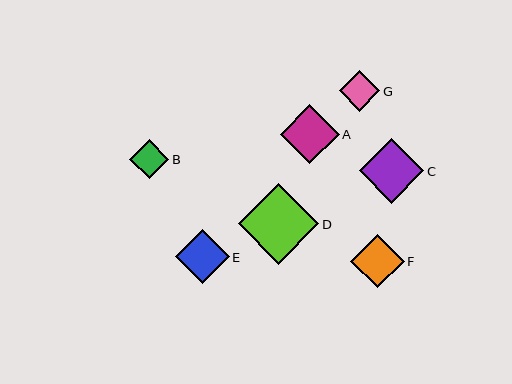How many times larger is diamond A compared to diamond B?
Diamond A is approximately 1.5 times the size of diamond B.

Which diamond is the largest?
Diamond D is the largest with a size of approximately 80 pixels.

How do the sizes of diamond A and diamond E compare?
Diamond A and diamond E are approximately the same size.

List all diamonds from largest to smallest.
From largest to smallest: D, C, A, E, F, G, B.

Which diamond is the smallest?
Diamond B is the smallest with a size of approximately 39 pixels.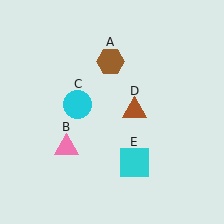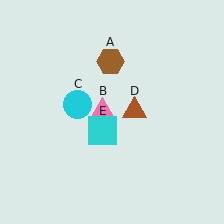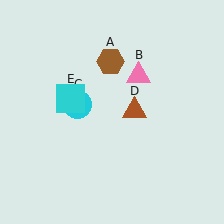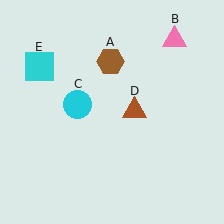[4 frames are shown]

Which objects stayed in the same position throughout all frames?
Brown hexagon (object A) and cyan circle (object C) and brown triangle (object D) remained stationary.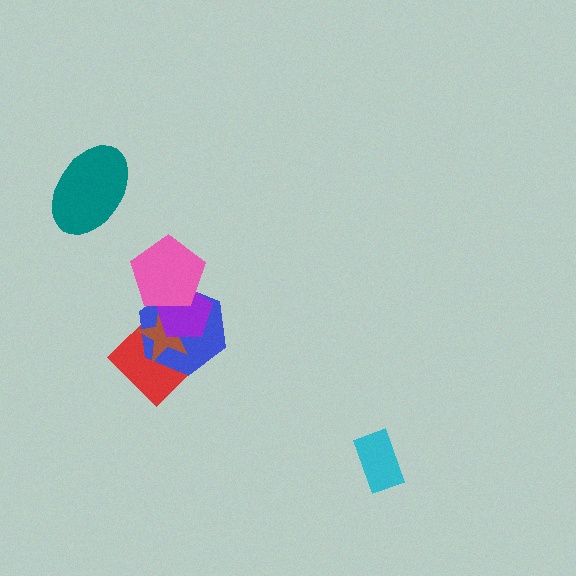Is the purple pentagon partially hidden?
Yes, it is partially covered by another shape.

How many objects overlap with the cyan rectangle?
0 objects overlap with the cyan rectangle.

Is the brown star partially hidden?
Yes, it is partially covered by another shape.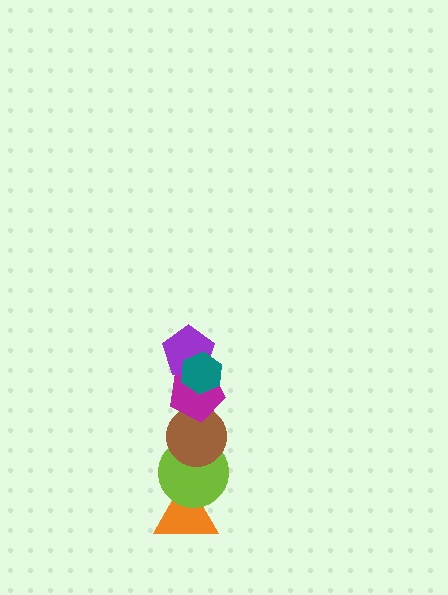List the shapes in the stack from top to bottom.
From top to bottom: the teal hexagon, the purple pentagon, the magenta pentagon, the brown circle, the lime circle, the orange triangle.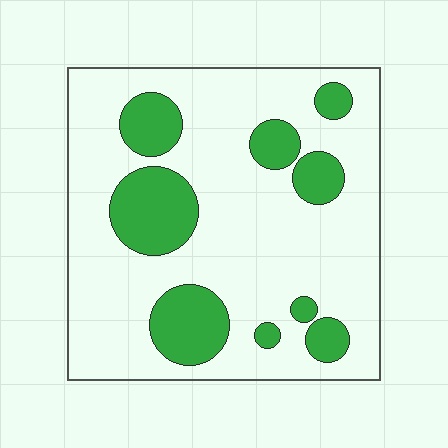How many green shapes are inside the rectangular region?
9.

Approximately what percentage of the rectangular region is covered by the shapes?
Approximately 25%.